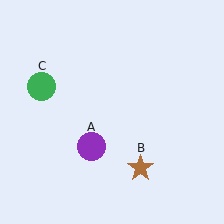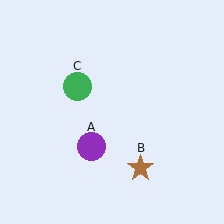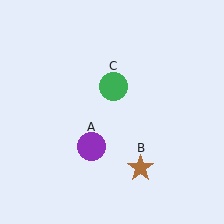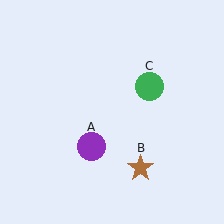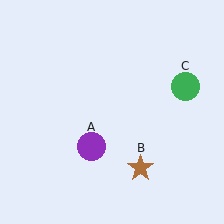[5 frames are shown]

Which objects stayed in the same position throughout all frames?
Purple circle (object A) and brown star (object B) remained stationary.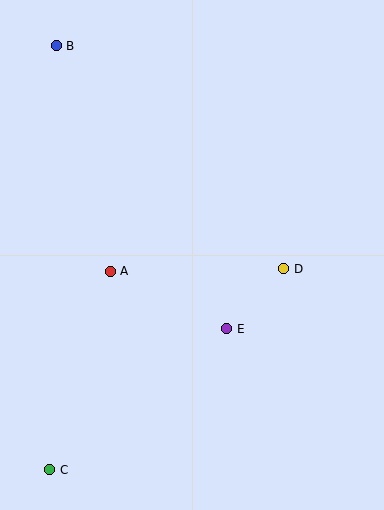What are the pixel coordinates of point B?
Point B is at (56, 46).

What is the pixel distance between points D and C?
The distance between D and C is 308 pixels.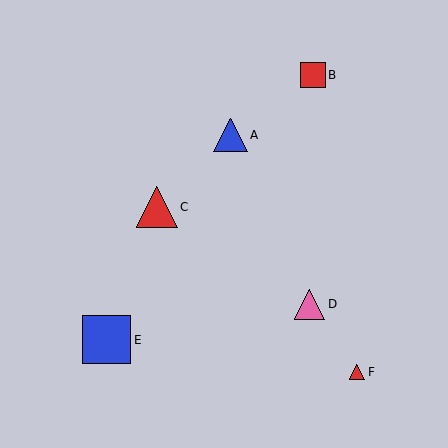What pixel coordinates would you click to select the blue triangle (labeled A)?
Click at (230, 135) to select the blue triangle A.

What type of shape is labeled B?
Shape B is a red square.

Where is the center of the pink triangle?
The center of the pink triangle is at (310, 304).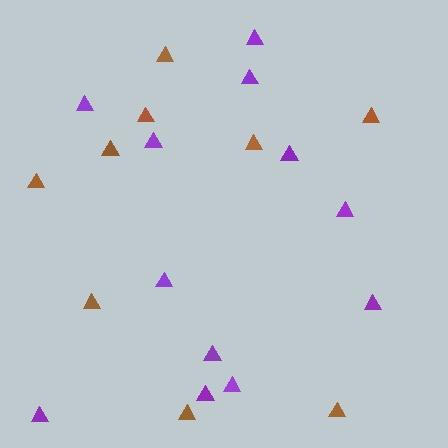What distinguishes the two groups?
There are 2 groups: one group of brown triangles (9) and one group of purple triangles (12).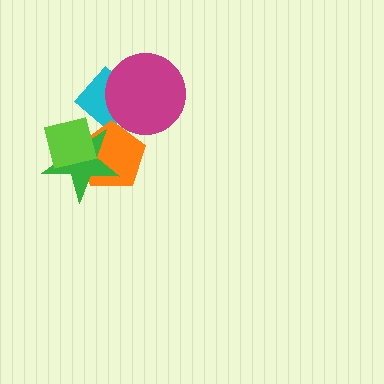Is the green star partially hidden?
Yes, it is partially covered by another shape.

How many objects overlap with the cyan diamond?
2 objects overlap with the cyan diamond.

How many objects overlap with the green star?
2 objects overlap with the green star.